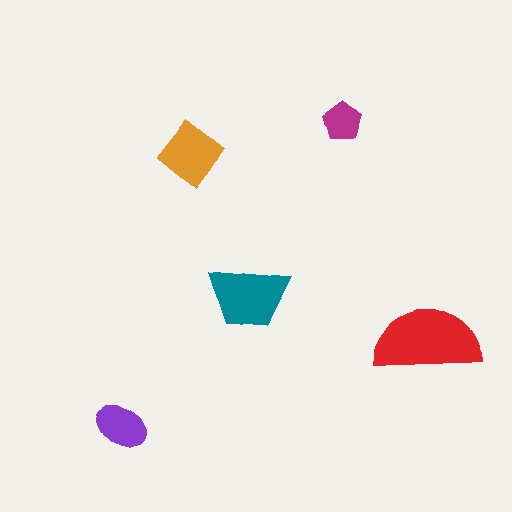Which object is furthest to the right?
The red semicircle is rightmost.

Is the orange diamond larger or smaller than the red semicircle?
Smaller.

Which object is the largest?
The red semicircle.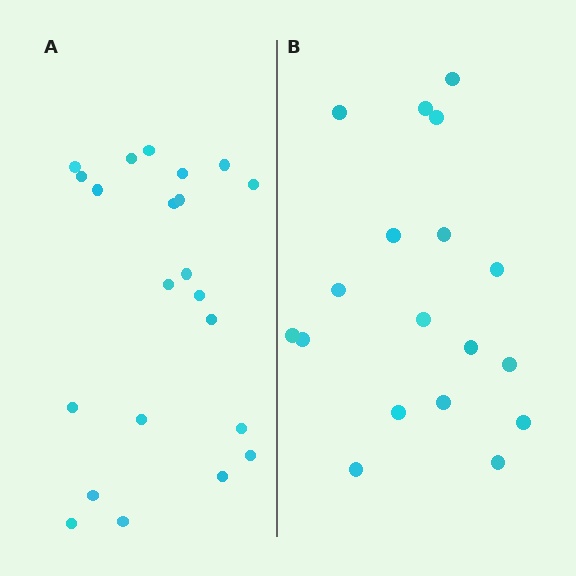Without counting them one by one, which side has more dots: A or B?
Region A (the left region) has more dots.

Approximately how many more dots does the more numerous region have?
Region A has about 4 more dots than region B.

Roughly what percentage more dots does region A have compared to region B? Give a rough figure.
About 20% more.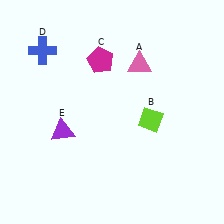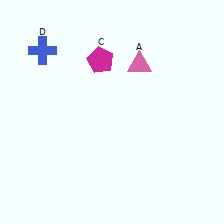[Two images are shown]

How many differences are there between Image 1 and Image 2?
There are 2 differences between the two images.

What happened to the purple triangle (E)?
The purple triangle (E) was removed in Image 2. It was in the bottom-left area of Image 1.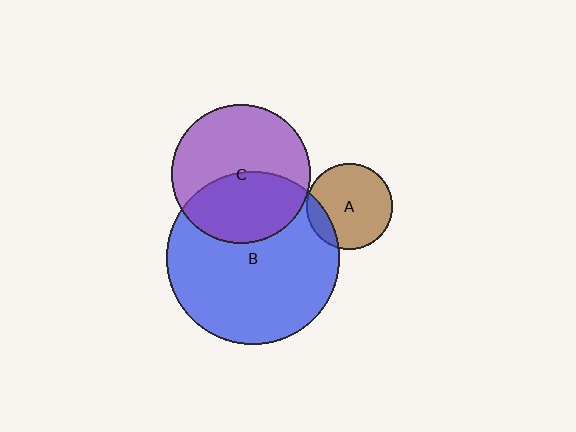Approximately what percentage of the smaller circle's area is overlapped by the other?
Approximately 15%.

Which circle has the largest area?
Circle B (blue).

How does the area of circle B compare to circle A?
Approximately 4.0 times.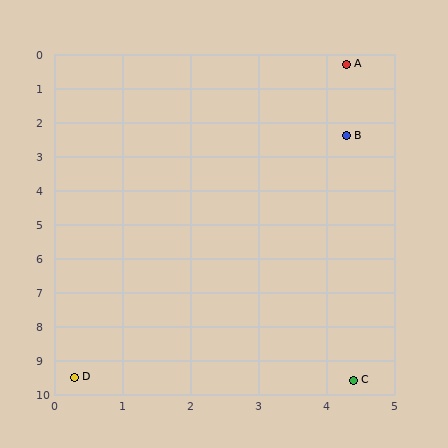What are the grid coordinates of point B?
Point B is at approximately (4.3, 2.4).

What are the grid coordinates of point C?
Point C is at approximately (4.4, 9.6).